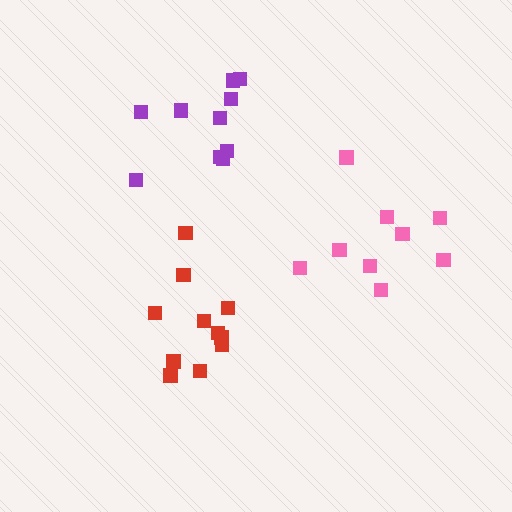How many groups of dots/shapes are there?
There are 3 groups.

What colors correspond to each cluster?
The clusters are colored: red, purple, pink.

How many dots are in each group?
Group 1: 11 dots, Group 2: 10 dots, Group 3: 9 dots (30 total).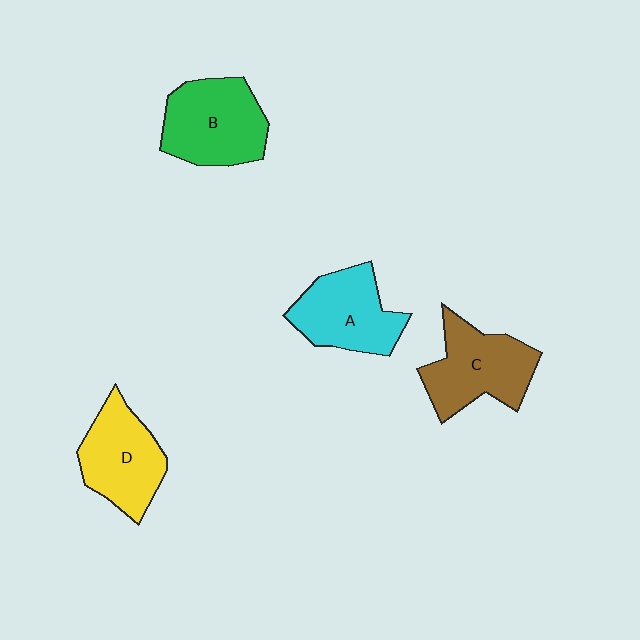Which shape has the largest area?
Shape B (green).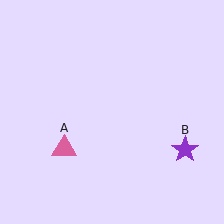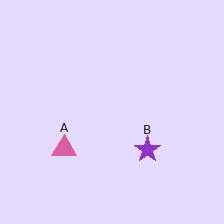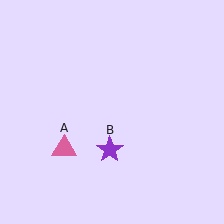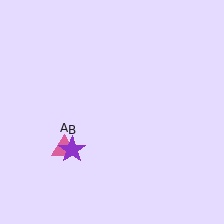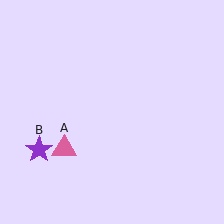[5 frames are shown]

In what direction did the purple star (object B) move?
The purple star (object B) moved left.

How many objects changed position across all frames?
1 object changed position: purple star (object B).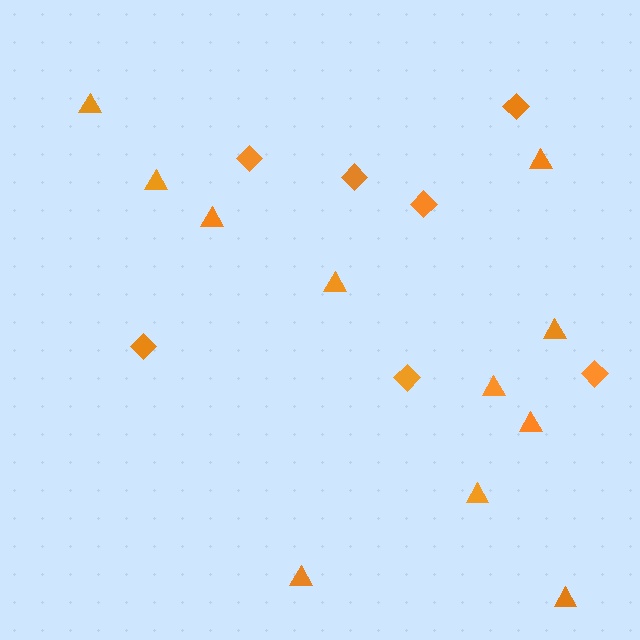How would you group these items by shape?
There are 2 groups: one group of triangles (11) and one group of diamonds (7).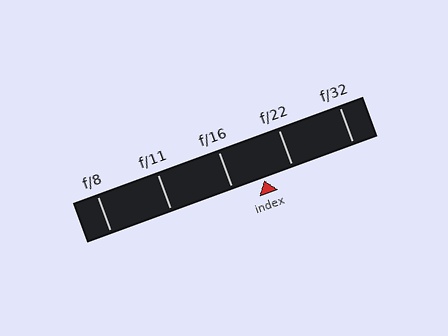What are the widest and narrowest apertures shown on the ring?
The widest aperture shown is f/8 and the narrowest is f/32.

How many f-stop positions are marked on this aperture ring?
There are 5 f-stop positions marked.